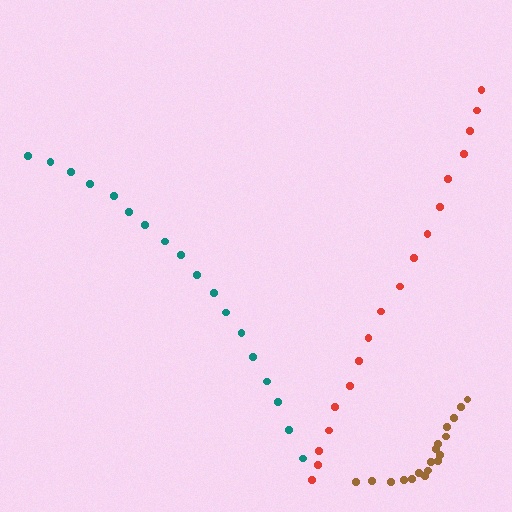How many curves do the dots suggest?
There are 3 distinct paths.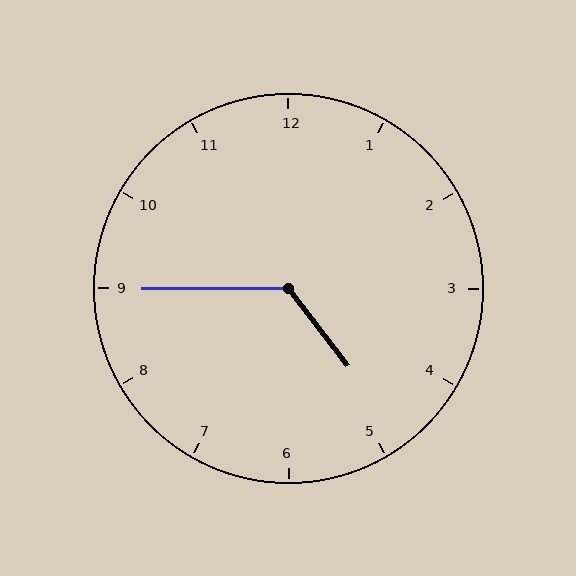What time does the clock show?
4:45.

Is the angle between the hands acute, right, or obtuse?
It is obtuse.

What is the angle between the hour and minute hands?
Approximately 128 degrees.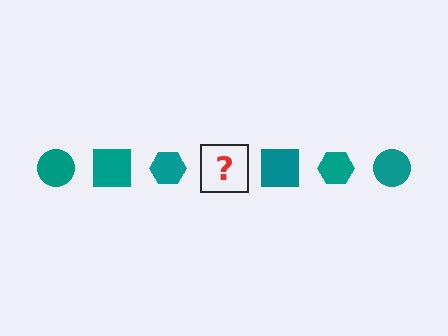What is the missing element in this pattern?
The missing element is a teal circle.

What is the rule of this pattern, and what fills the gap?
The rule is that the pattern cycles through circle, square, hexagon shapes in teal. The gap should be filled with a teal circle.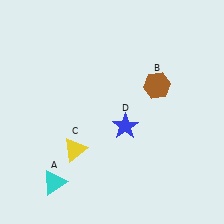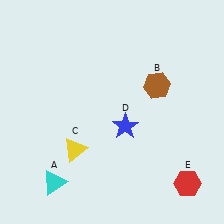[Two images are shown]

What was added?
A red hexagon (E) was added in Image 2.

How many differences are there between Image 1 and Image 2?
There is 1 difference between the two images.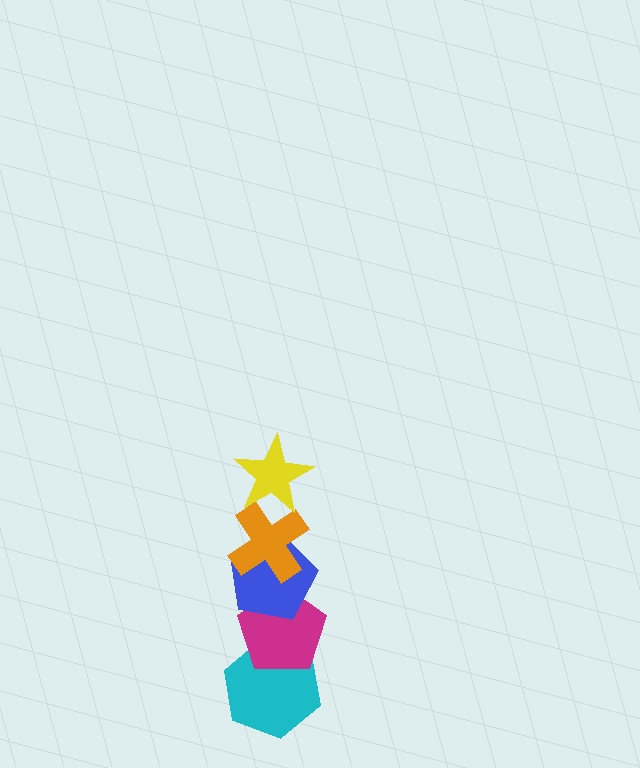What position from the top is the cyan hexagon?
The cyan hexagon is 5th from the top.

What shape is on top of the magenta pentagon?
The blue pentagon is on top of the magenta pentagon.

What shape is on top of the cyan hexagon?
The magenta pentagon is on top of the cyan hexagon.